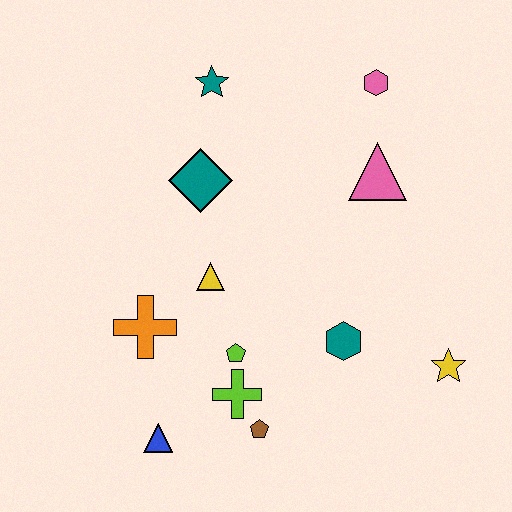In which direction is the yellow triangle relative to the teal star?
The yellow triangle is below the teal star.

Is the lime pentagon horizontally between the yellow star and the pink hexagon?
No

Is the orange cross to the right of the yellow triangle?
No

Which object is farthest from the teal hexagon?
The teal star is farthest from the teal hexagon.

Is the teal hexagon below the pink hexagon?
Yes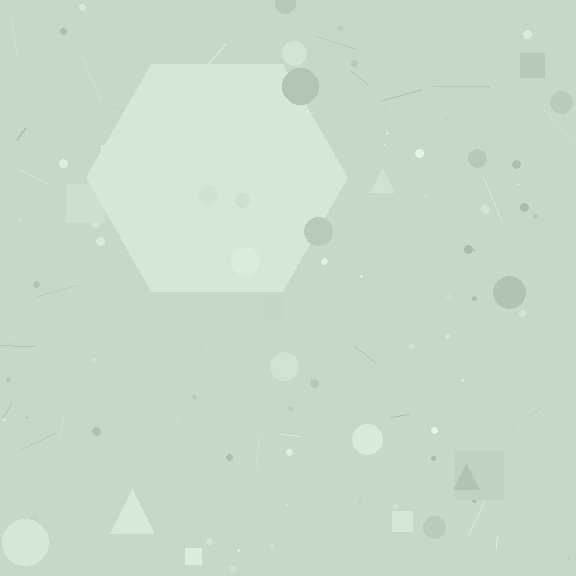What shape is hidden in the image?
A hexagon is hidden in the image.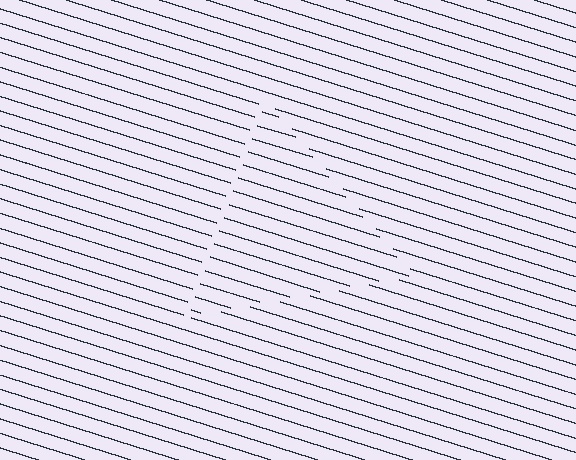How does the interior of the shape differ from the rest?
The interior of the shape contains the same grating, shifted by half a period — the contour is defined by the phase discontinuity where line-ends from the inner and outer gratings abut.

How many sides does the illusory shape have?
3 sides — the line-ends trace a triangle.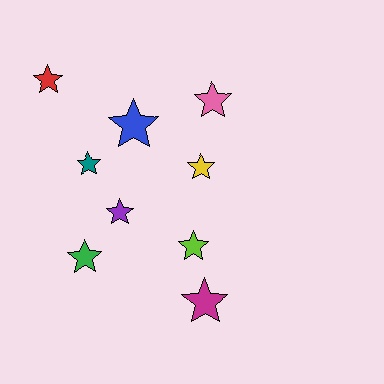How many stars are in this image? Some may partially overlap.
There are 9 stars.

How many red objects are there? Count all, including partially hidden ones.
There is 1 red object.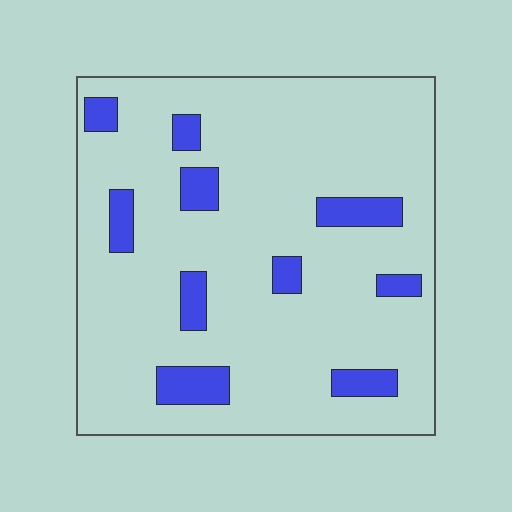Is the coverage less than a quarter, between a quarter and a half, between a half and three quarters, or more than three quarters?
Less than a quarter.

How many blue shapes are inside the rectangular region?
10.